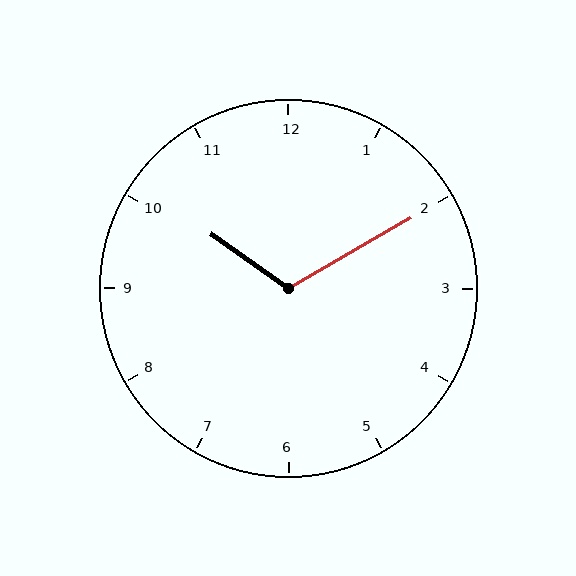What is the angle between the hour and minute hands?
Approximately 115 degrees.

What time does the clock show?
10:10.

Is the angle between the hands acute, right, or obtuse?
It is obtuse.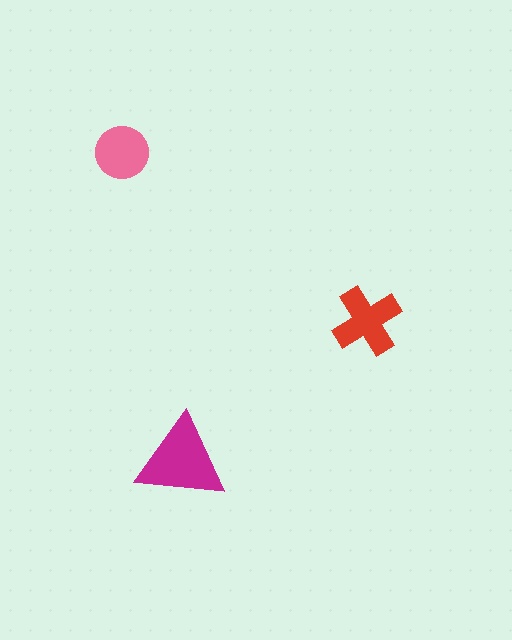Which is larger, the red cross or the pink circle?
The red cross.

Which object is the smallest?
The pink circle.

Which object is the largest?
The magenta triangle.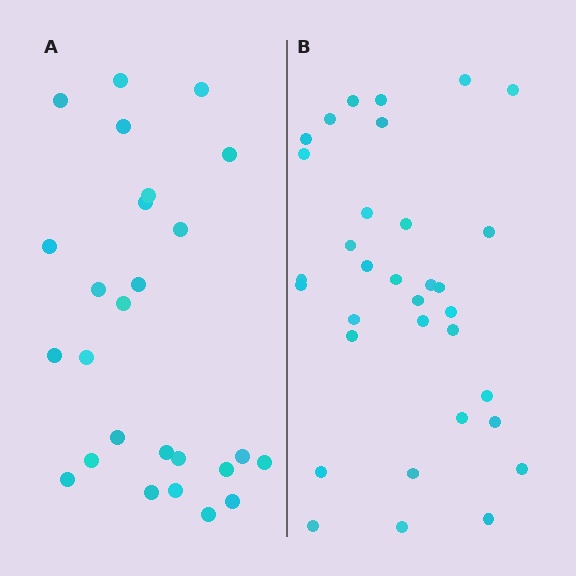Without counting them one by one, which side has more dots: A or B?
Region B (the right region) has more dots.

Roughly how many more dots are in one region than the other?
Region B has roughly 8 or so more dots than region A.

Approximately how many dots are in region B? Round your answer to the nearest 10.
About 30 dots. (The exact count is 33, which rounds to 30.)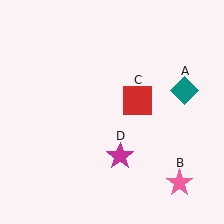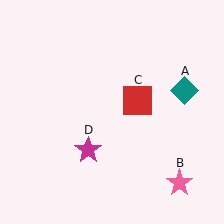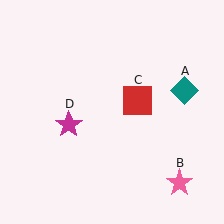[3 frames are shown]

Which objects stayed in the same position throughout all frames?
Teal diamond (object A) and pink star (object B) and red square (object C) remained stationary.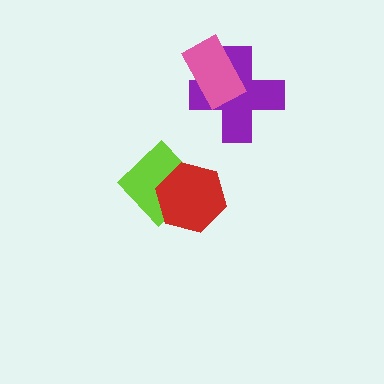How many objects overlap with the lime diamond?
1 object overlaps with the lime diamond.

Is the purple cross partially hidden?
Yes, it is partially covered by another shape.